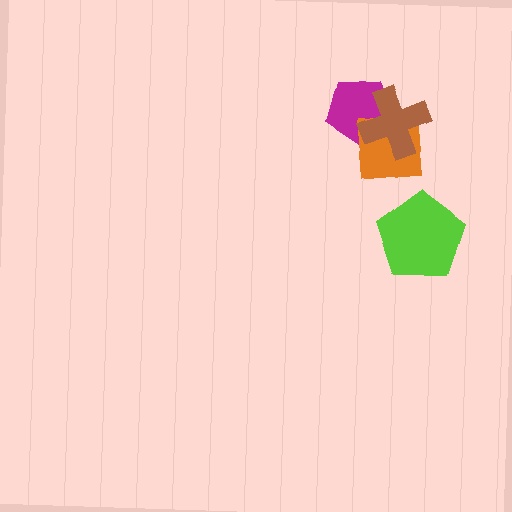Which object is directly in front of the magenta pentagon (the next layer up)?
The orange square is directly in front of the magenta pentagon.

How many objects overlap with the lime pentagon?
0 objects overlap with the lime pentagon.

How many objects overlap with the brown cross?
2 objects overlap with the brown cross.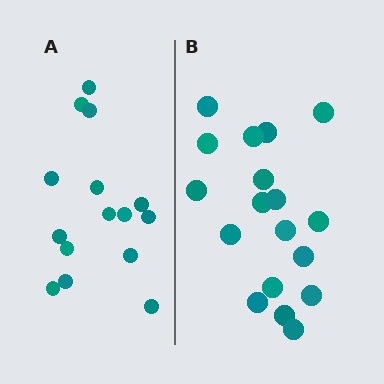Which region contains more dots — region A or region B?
Region B (the right region) has more dots.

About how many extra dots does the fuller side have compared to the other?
Region B has just a few more — roughly 2 or 3 more dots than region A.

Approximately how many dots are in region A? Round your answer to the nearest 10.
About 20 dots. (The exact count is 15, which rounds to 20.)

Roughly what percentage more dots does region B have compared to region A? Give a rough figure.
About 20% more.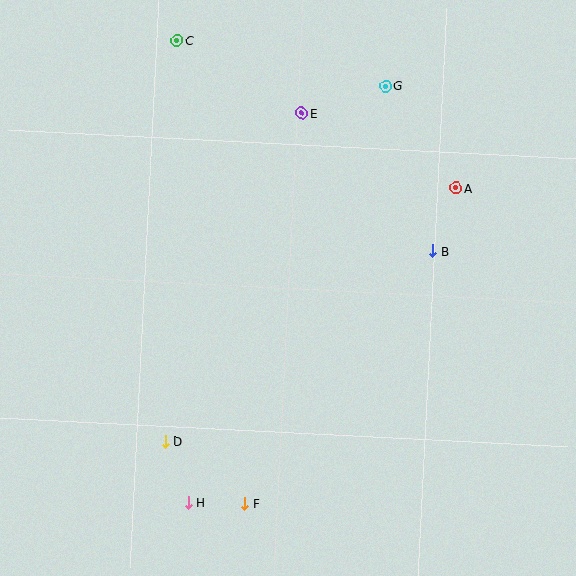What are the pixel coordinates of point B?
Point B is at (433, 251).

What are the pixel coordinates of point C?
Point C is at (177, 40).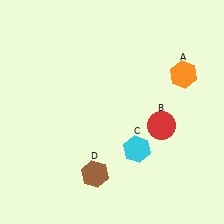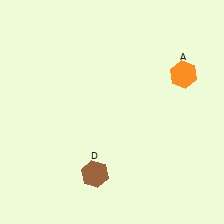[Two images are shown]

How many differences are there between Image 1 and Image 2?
There are 2 differences between the two images.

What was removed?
The red circle (B), the cyan hexagon (C) were removed in Image 2.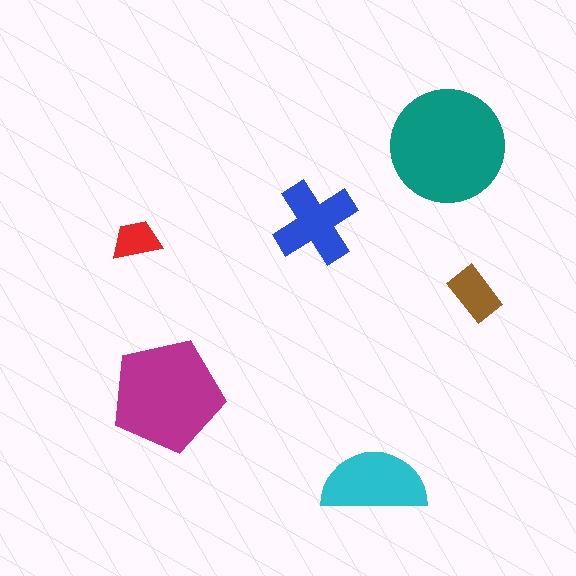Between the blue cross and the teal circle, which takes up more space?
The teal circle.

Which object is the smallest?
The red trapezoid.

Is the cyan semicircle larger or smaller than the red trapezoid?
Larger.